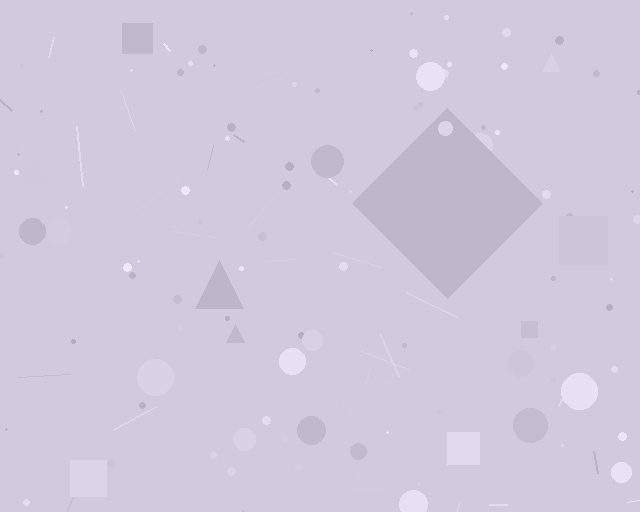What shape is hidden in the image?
A diamond is hidden in the image.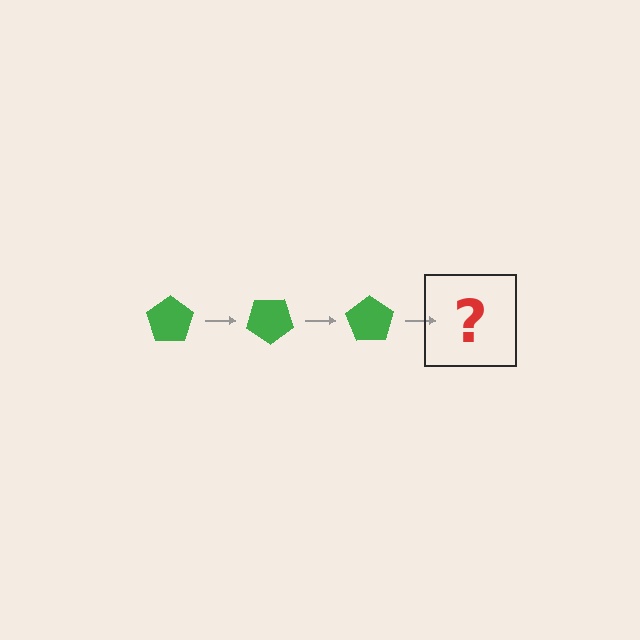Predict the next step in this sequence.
The next step is a green pentagon rotated 105 degrees.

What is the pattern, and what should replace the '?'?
The pattern is that the pentagon rotates 35 degrees each step. The '?' should be a green pentagon rotated 105 degrees.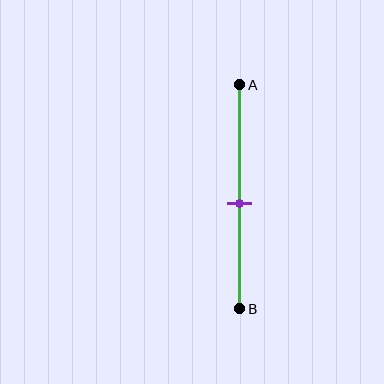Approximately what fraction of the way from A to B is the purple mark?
The purple mark is approximately 55% of the way from A to B.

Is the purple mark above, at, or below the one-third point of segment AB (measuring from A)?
The purple mark is below the one-third point of segment AB.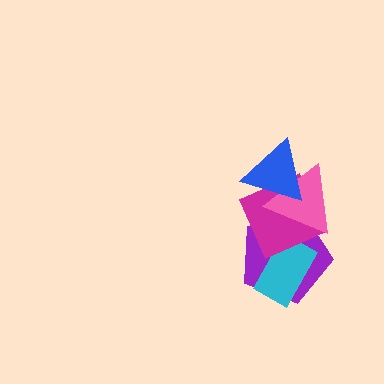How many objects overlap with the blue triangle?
2 objects overlap with the blue triangle.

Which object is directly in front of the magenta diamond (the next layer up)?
The pink triangle is directly in front of the magenta diamond.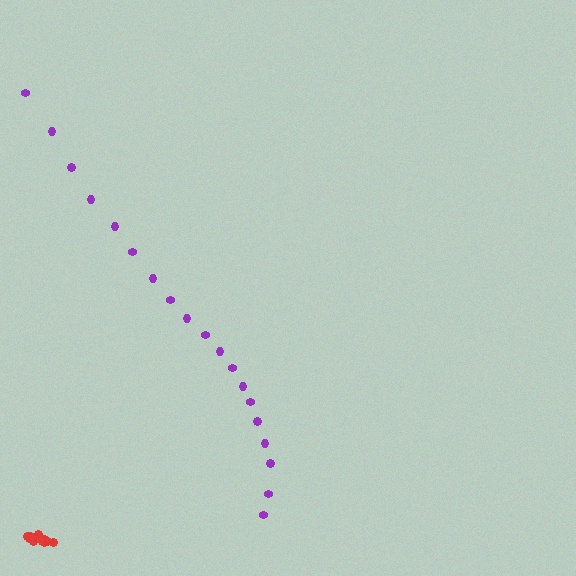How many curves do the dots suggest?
There are 2 distinct paths.